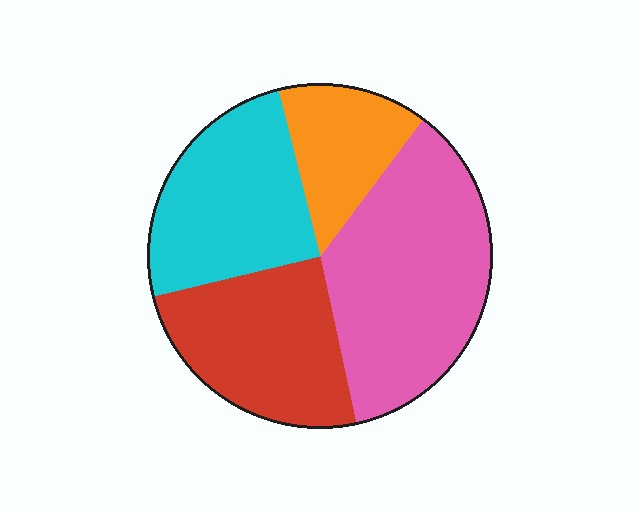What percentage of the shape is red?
Red covers roughly 25% of the shape.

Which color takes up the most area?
Pink, at roughly 35%.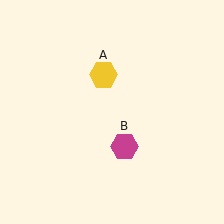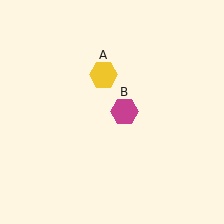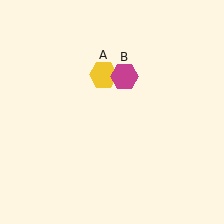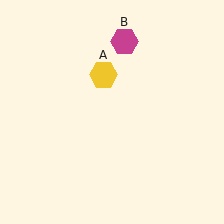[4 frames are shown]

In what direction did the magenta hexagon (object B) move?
The magenta hexagon (object B) moved up.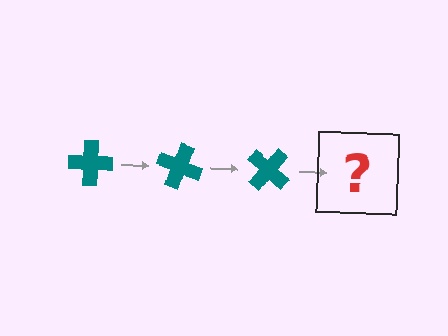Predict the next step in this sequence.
The next step is a teal cross rotated 60 degrees.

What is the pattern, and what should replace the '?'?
The pattern is that the cross rotates 20 degrees each step. The '?' should be a teal cross rotated 60 degrees.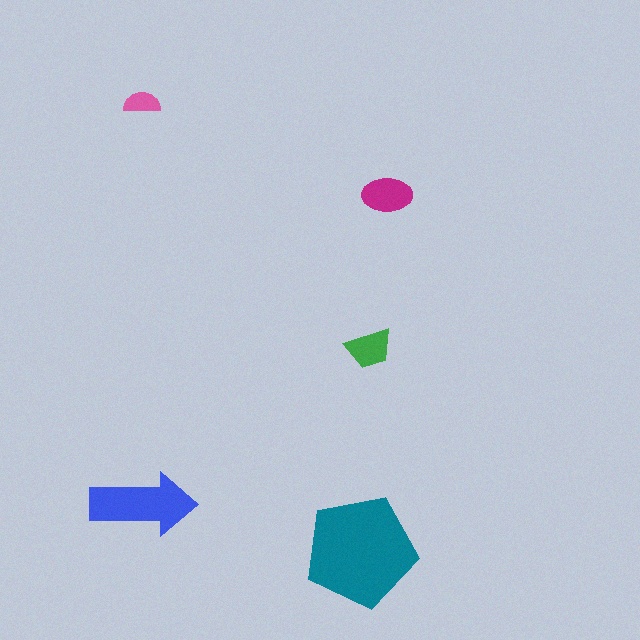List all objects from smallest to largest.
The pink semicircle, the green trapezoid, the magenta ellipse, the blue arrow, the teal pentagon.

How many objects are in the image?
There are 5 objects in the image.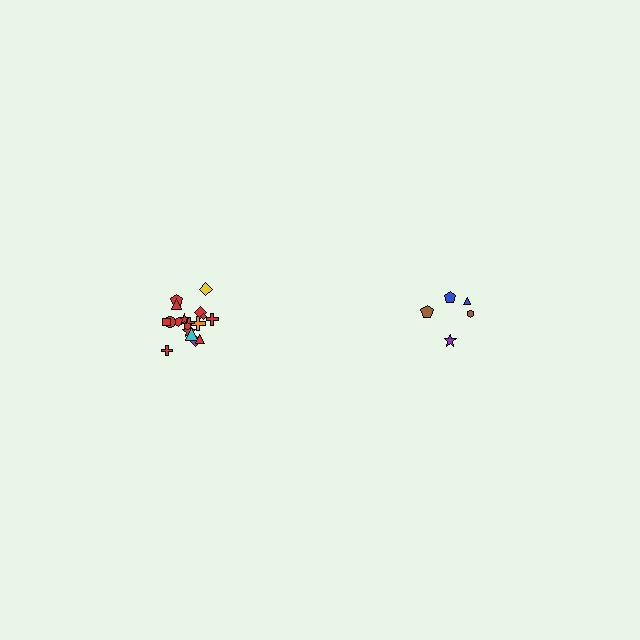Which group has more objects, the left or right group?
The left group.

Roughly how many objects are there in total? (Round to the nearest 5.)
Roughly 25 objects in total.